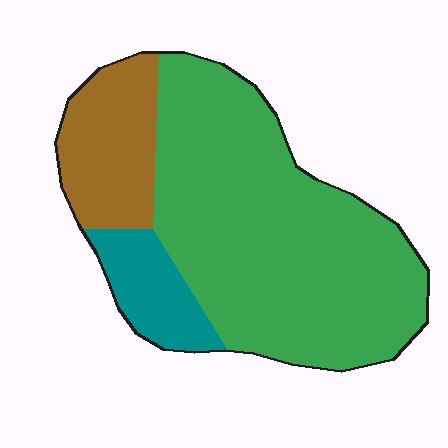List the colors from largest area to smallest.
From largest to smallest: green, brown, teal.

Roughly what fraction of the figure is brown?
Brown takes up about one fifth (1/5) of the figure.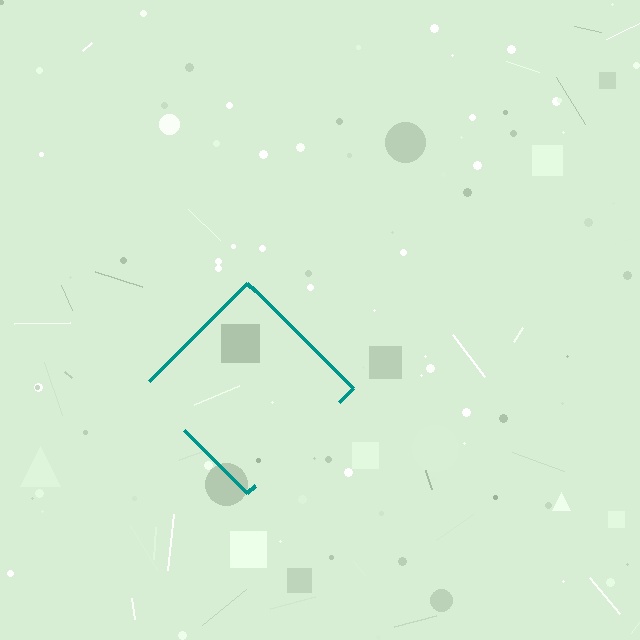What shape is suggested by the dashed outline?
The dashed outline suggests a diamond.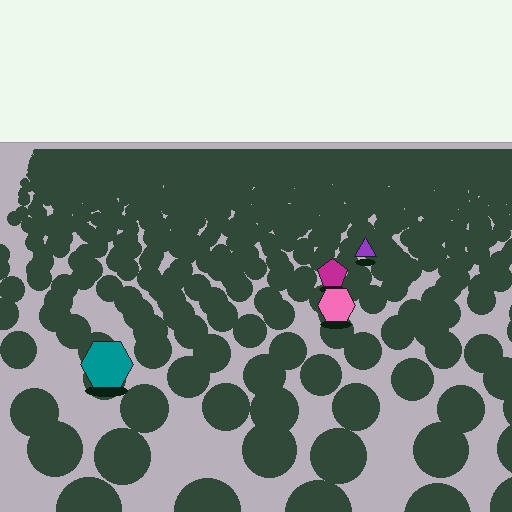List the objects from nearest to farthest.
From nearest to farthest: the teal hexagon, the pink hexagon, the magenta pentagon, the purple triangle.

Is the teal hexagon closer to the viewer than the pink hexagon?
Yes. The teal hexagon is closer — you can tell from the texture gradient: the ground texture is coarser near it.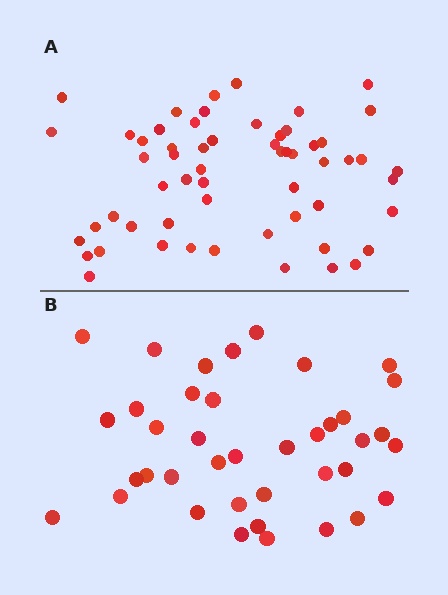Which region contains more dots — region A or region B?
Region A (the top region) has more dots.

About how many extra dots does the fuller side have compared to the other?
Region A has approximately 20 more dots than region B.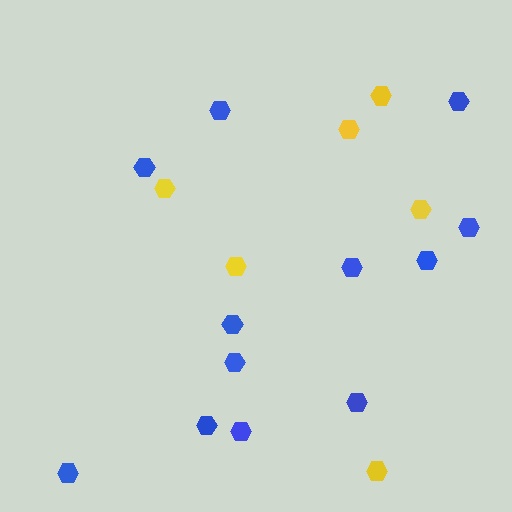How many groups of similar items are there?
There are 2 groups: one group of blue hexagons (12) and one group of yellow hexagons (6).